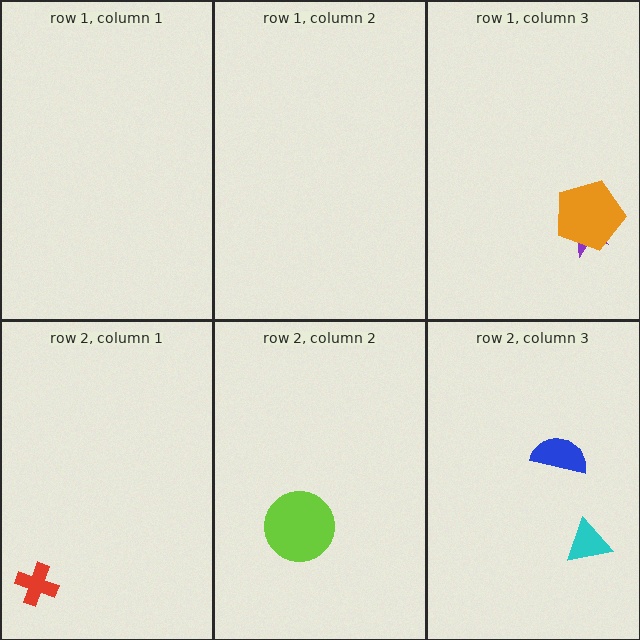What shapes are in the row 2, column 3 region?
The cyan triangle, the blue semicircle.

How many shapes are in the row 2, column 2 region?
1.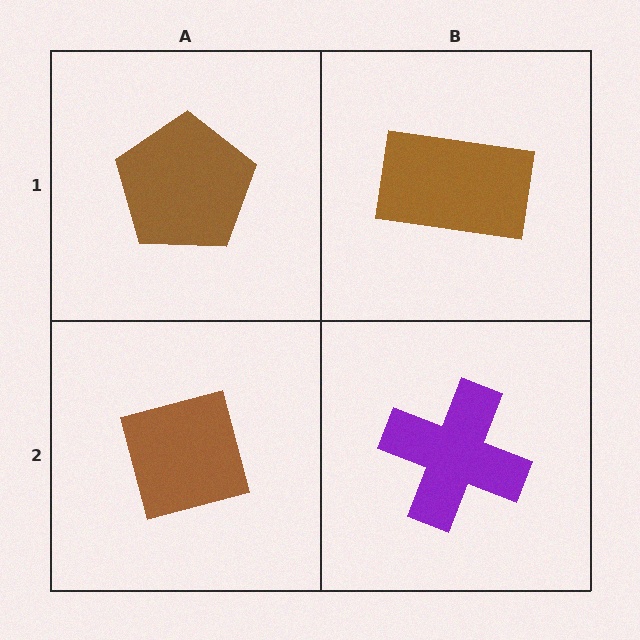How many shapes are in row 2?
2 shapes.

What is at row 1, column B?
A brown rectangle.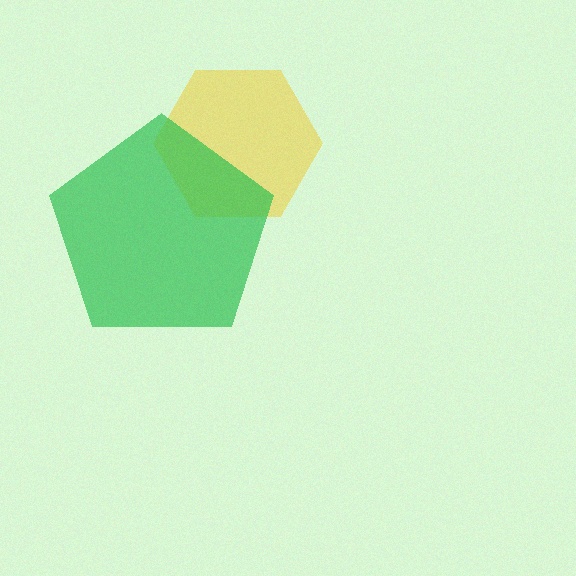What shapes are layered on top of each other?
The layered shapes are: a yellow hexagon, a green pentagon.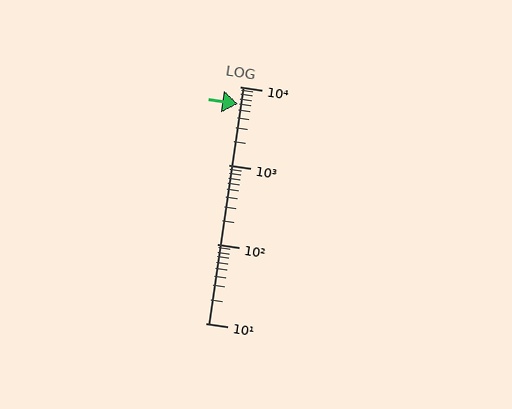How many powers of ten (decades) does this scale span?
The scale spans 3 decades, from 10 to 10000.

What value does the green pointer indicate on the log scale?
The pointer indicates approximately 6100.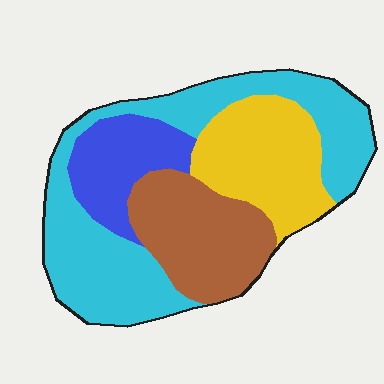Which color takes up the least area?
Blue, at roughly 15%.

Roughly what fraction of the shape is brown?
Brown takes up about one fifth (1/5) of the shape.